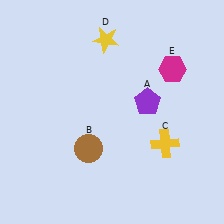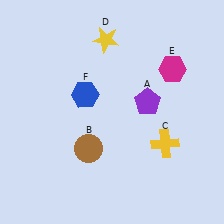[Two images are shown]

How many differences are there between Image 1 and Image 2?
There is 1 difference between the two images.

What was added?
A blue hexagon (F) was added in Image 2.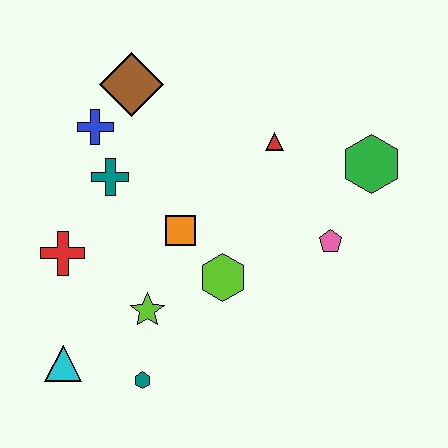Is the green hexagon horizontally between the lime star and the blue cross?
No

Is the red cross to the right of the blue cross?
No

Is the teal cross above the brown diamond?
No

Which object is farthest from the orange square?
The green hexagon is farthest from the orange square.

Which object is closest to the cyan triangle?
The teal hexagon is closest to the cyan triangle.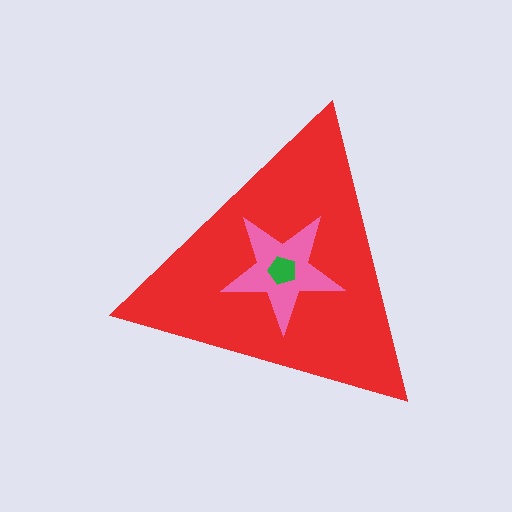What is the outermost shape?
The red triangle.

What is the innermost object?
The green pentagon.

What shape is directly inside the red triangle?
The pink star.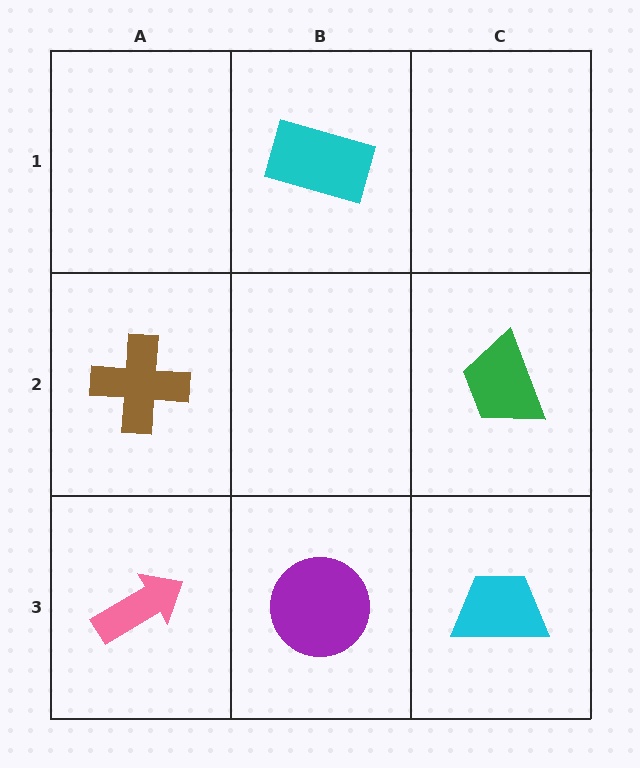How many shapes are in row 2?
2 shapes.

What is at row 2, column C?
A green trapezoid.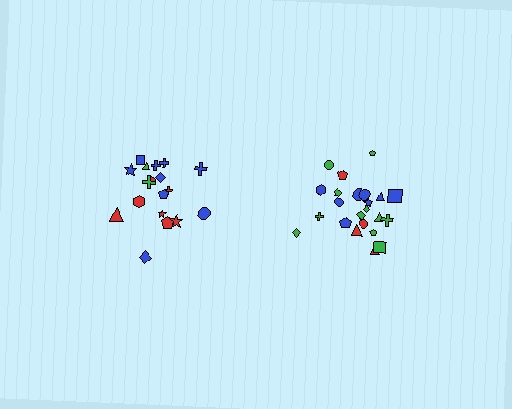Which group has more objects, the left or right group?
The right group.